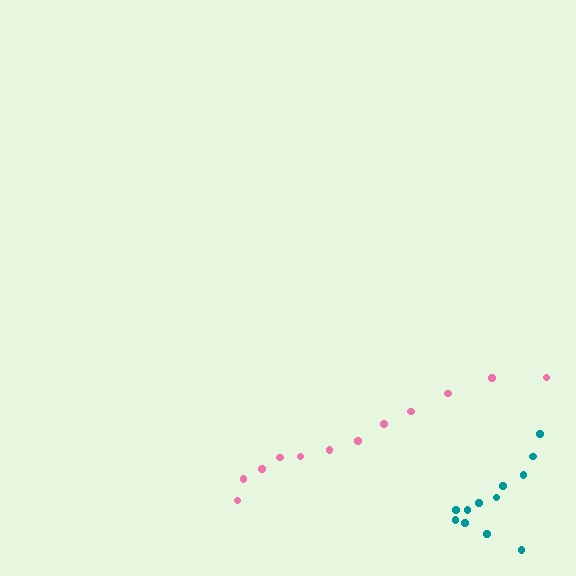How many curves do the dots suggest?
There are 2 distinct paths.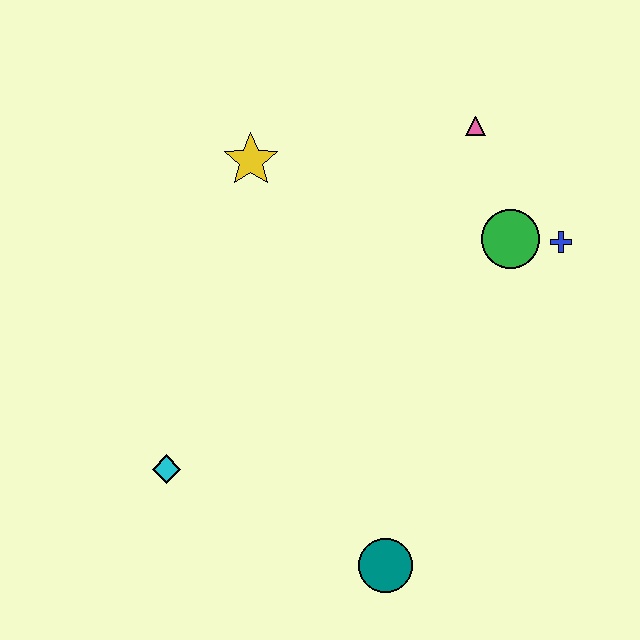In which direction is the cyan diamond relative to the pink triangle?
The cyan diamond is below the pink triangle.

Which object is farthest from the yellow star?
The teal circle is farthest from the yellow star.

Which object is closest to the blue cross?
The green circle is closest to the blue cross.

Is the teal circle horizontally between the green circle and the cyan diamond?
Yes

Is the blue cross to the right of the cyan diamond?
Yes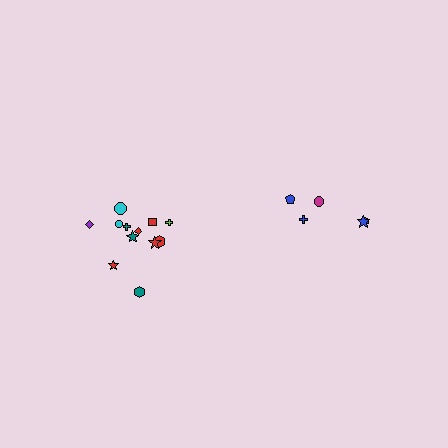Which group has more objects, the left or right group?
The left group.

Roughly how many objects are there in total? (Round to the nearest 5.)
Roughly 15 objects in total.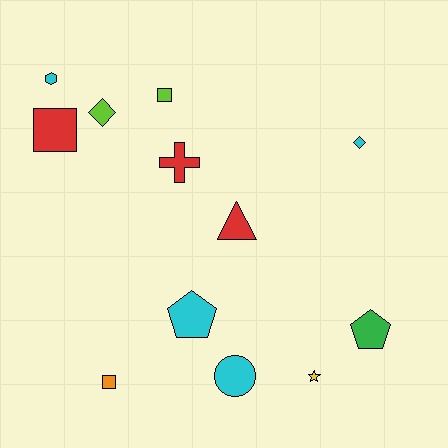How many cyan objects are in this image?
There are 4 cyan objects.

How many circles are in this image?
There is 1 circle.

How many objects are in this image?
There are 12 objects.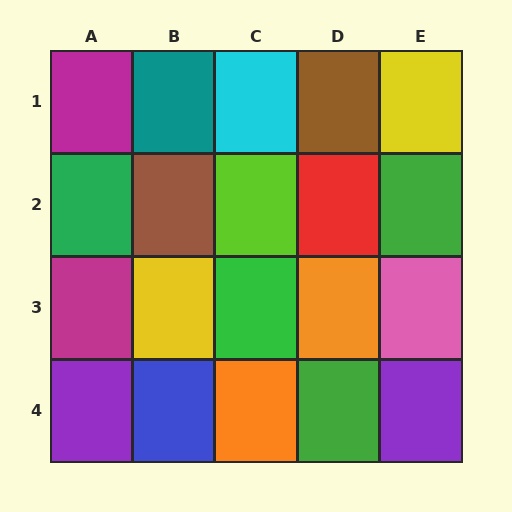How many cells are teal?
1 cell is teal.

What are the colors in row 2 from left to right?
Green, brown, lime, red, green.